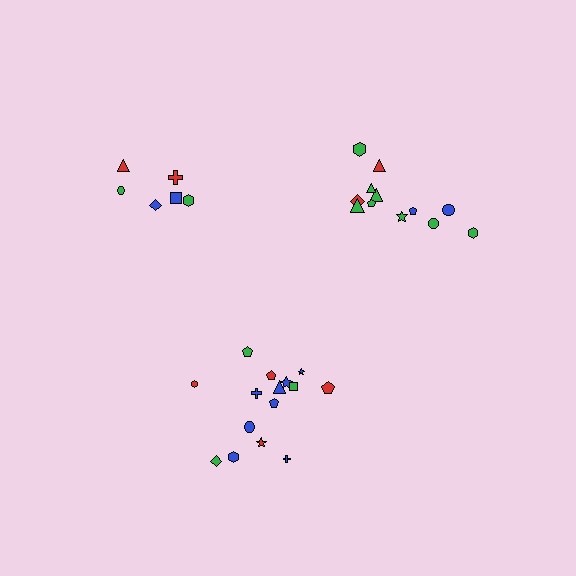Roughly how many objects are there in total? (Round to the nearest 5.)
Roughly 35 objects in total.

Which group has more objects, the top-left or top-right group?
The top-right group.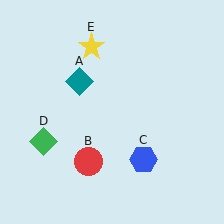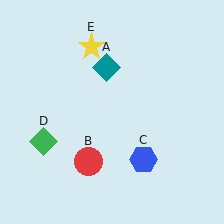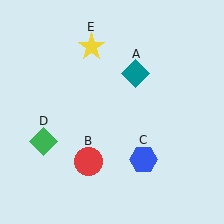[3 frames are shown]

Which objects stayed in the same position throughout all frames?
Red circle (object B) and blue hexagon (object C) and green diamond (object D) and yellow star (object E) remained stationary.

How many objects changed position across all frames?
1 object changed position: teal diamond (object A).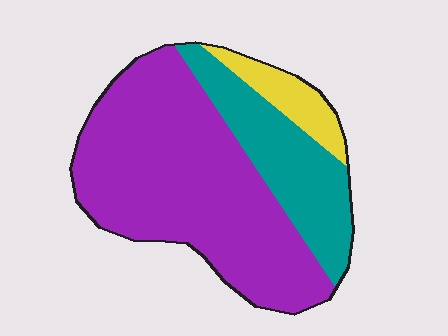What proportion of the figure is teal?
Teal covers about 25% of the figure.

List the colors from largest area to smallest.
From largest to smallest: purple, teal, yellow.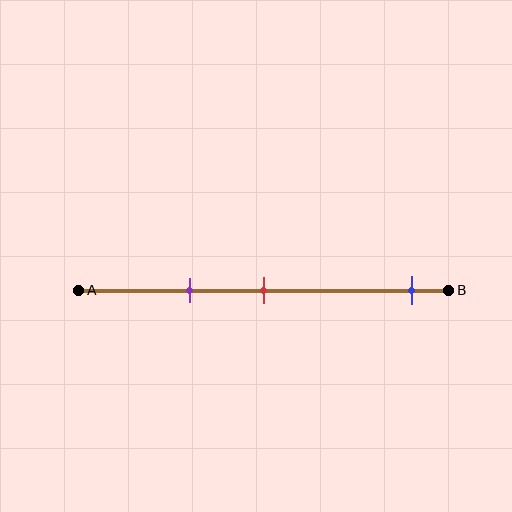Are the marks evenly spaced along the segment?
No, the marks are not evenly spaced.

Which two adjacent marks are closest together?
The purple and red marks are the closest adjacent pair.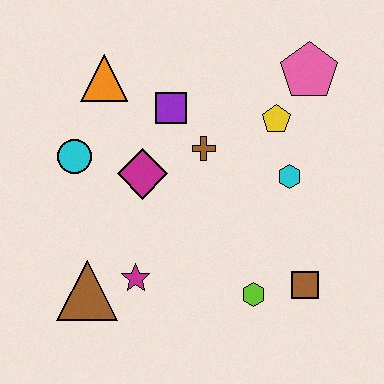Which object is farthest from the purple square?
The brown square is farthest from the purple square.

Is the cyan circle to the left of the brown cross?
Yes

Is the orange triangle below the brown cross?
No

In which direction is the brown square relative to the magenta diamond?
The brown square is to the right of the magenta diamond.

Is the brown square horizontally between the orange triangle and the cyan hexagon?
No